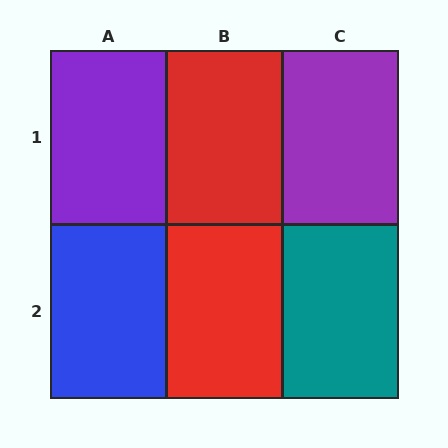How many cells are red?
2 cells are red.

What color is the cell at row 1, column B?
Red.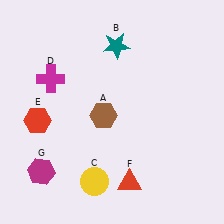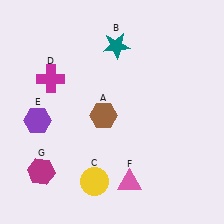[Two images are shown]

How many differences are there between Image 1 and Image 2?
There are 2 differences between the two images.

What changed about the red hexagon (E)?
In Image 1, E is red. In Image 2, it changed to purple.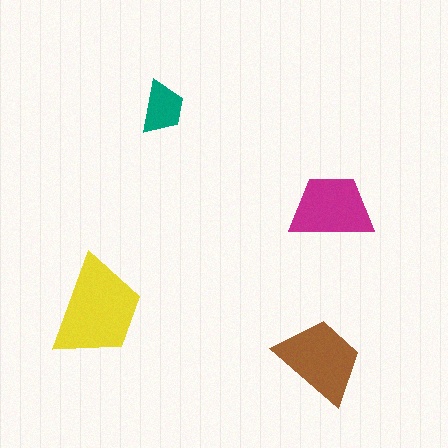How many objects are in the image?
There are 4 objects in the image.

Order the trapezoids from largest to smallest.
the yellow one, the brown one, the magenta one, the teal one.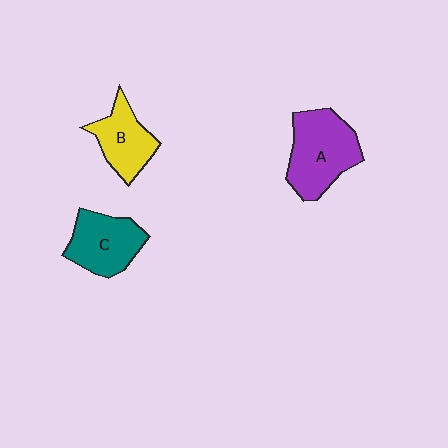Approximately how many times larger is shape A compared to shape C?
Approximately 1.3 times.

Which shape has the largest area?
Shape A (purple).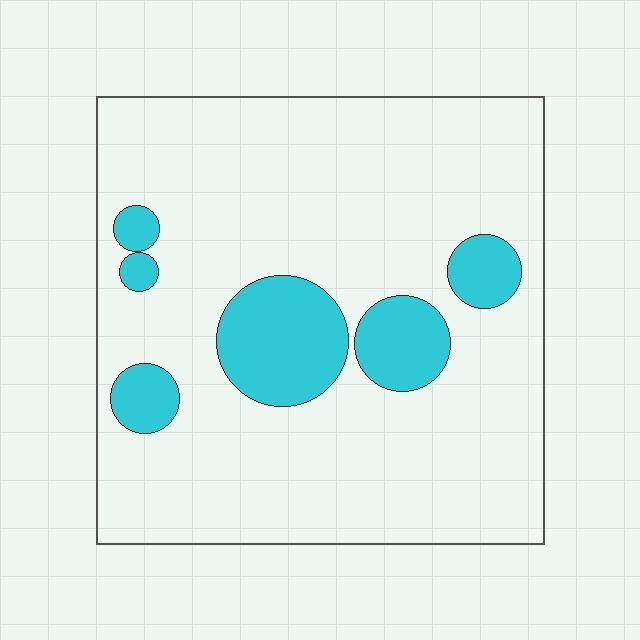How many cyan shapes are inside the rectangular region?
6.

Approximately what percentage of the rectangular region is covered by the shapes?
Approximately 15%.